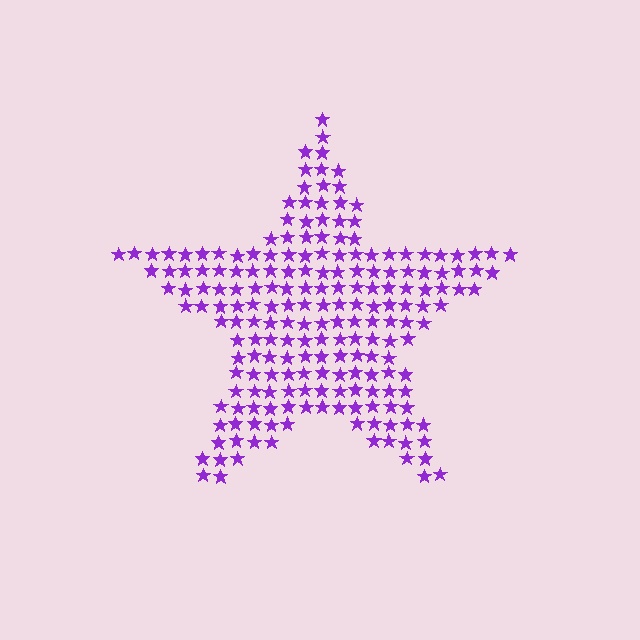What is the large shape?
The large shape is a star.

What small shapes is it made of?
It is made of small stars.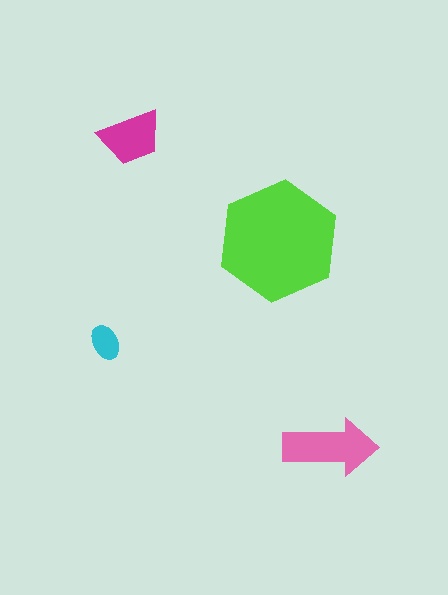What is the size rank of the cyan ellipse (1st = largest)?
4th.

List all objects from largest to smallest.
The lime hexagon, the pink arrow, the magenta trapezoid, the cyan ellipse.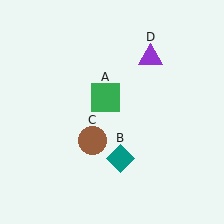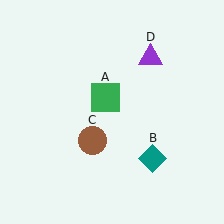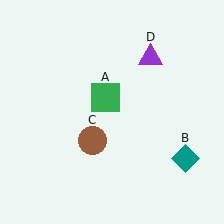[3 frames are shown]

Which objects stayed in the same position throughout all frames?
Green square (object A) and brown circle (object C) and purple triangle (object D) remained stationary.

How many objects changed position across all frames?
1 object changed position: teal diamond (object B).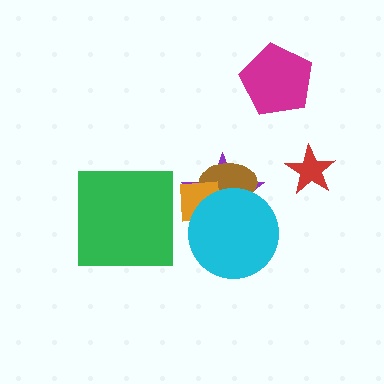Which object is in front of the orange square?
The cyan circle is in front of the orange square.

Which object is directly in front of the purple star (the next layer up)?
The brown ellipse is directly in front of the purple star.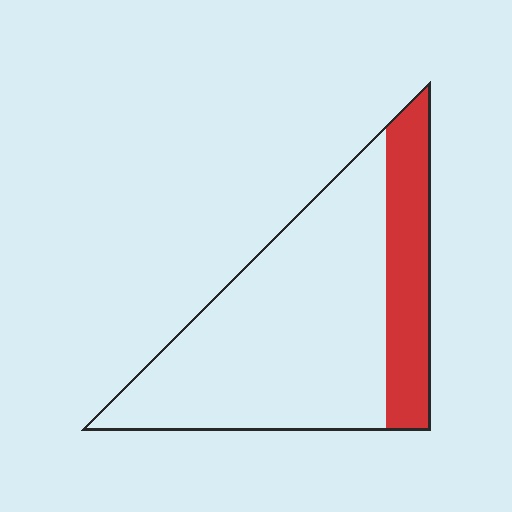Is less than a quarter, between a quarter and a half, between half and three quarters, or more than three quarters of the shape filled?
Less than a quarter.